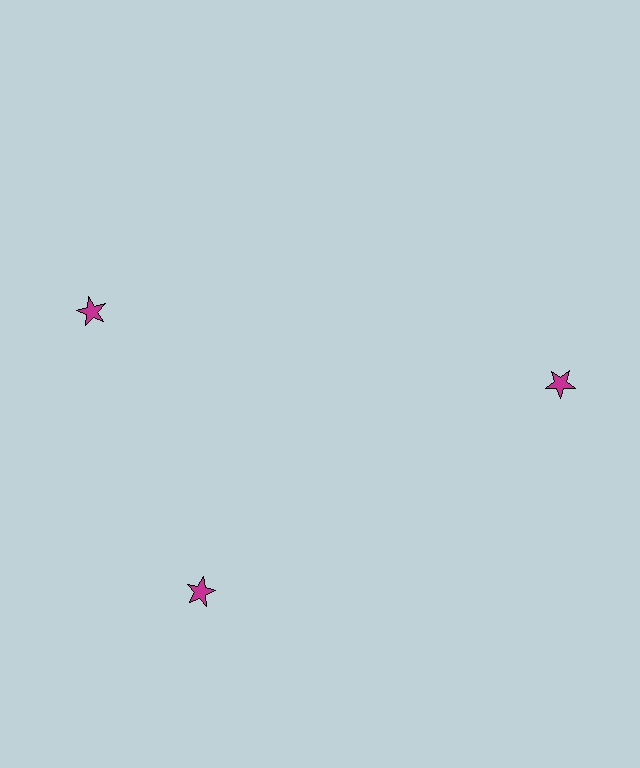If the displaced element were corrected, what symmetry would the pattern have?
It would have 3-fold rotational symmetry — the pattern would map onto itself every 120 degrees.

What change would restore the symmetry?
The symmetry would be restored by rotating it back into even spacing with its neighbors so that all 3 stars sit at equal angles and equal distance from the center.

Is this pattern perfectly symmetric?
No. The 3 magenta stars are arranged in a ring, but one element near the 11 o'clock position is rotated out of alignment along the ring, breaking the 3-fold rotational symmetry.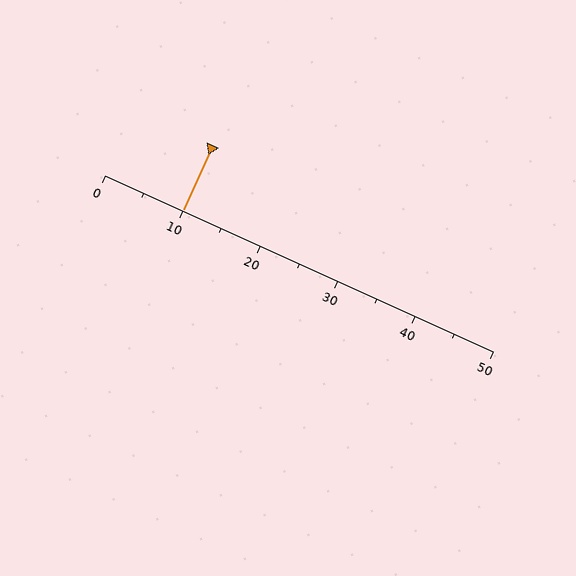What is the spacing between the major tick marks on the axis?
The major ticks are spaced 10 apart.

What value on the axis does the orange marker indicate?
The marker indicates approximately 10.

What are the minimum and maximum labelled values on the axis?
The axis runs from 0 to 50.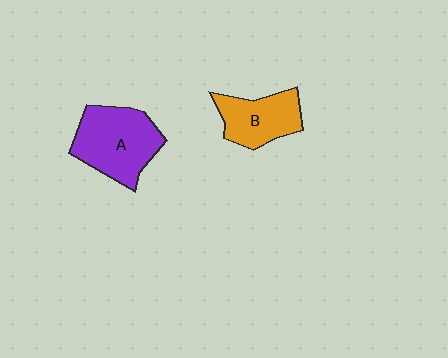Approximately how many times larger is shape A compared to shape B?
Approximately 1.4 times.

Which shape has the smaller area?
Shape B (orange).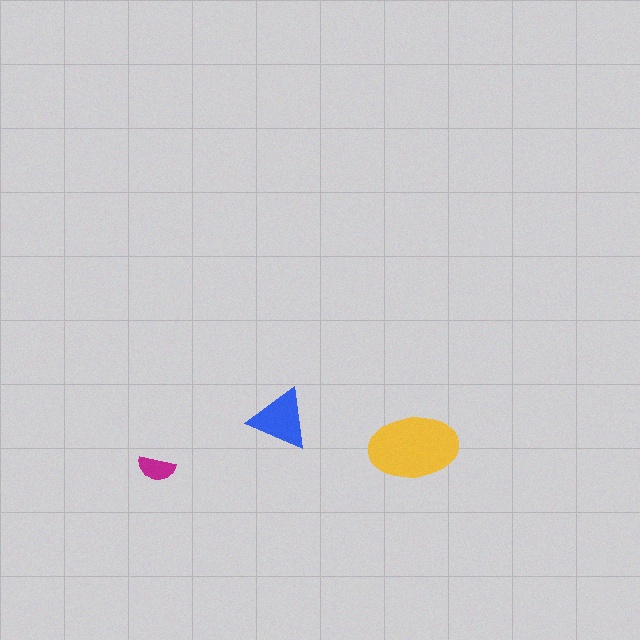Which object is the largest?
The yellow ellipse.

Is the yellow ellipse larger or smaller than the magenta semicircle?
Larger.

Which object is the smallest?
The magenta semicircle.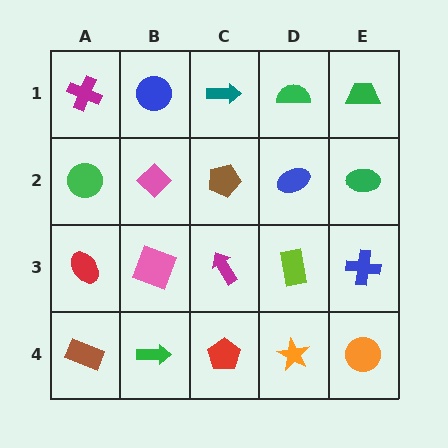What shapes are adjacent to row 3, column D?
A blue ellipse (row 2, column D), an orange star (row 4, column D), a magenta arrow (row 3, column C), a blue cross (row 3, column E).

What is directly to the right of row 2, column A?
A pink diamond.